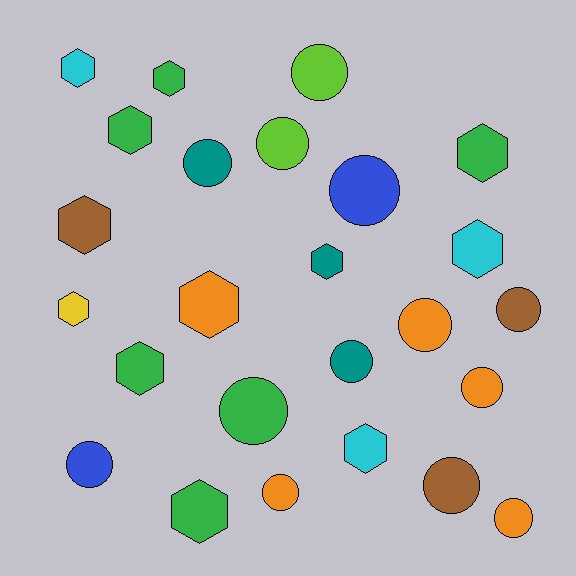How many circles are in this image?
There are 13 circles.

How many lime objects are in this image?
There are 2 lime objects.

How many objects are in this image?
There are 25 objects.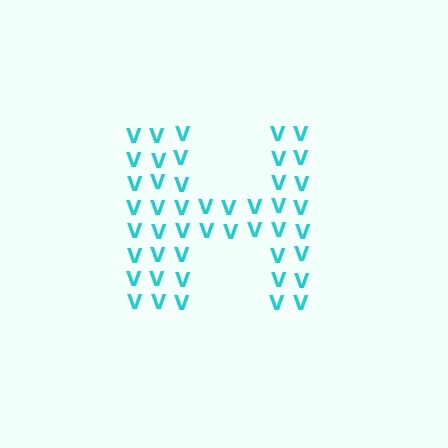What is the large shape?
The large shape is the letter H.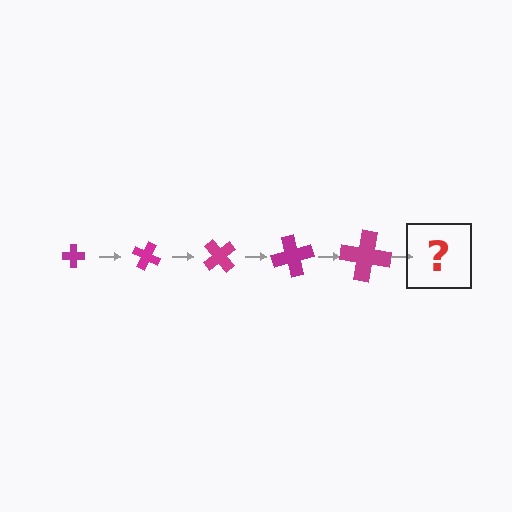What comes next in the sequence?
The next element should be a cross, larger than the previous one and rotated 125 degrees from the start.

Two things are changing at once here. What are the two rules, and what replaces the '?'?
The two rules are that the cross grows larger each step and it rotates 25 degrees each step. The '?' should be a cross, larger than the previous one and rotated 125 degrees from the start.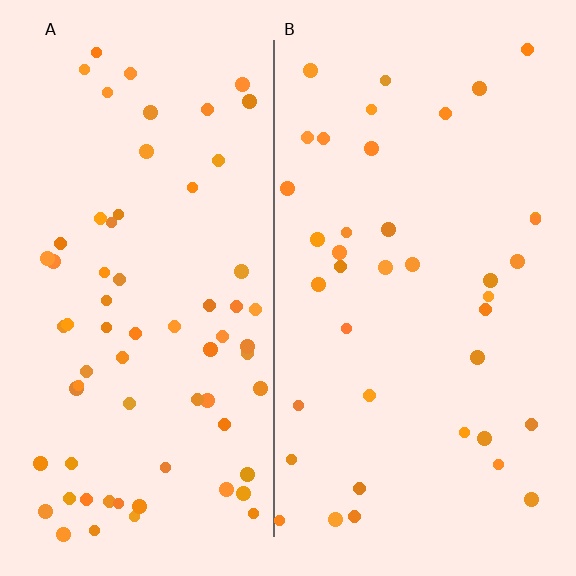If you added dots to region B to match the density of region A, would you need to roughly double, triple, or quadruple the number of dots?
Approximately double.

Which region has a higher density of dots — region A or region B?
A (the left).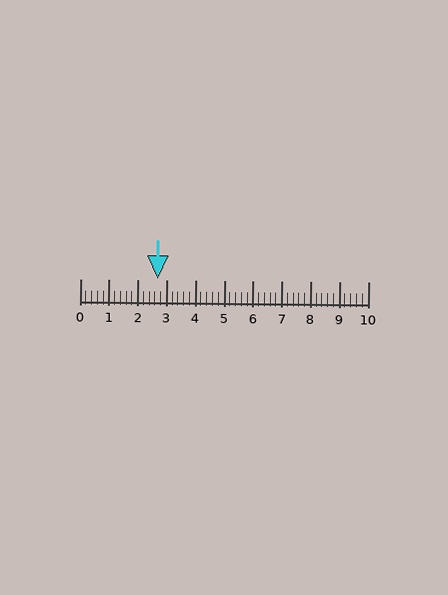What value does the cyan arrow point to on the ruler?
The cyan arrow points to approximately 2.7.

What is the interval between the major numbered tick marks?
The major tick marks are spaced 1 units apart.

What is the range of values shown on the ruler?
The ruler shows values from 0 to 10.